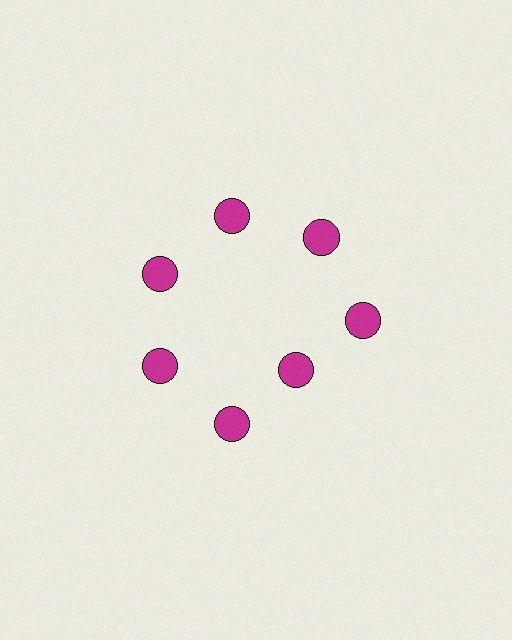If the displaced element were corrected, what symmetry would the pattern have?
It would have 7-fold rotational symmetry — the pattern would map onto itself every 51 degrees.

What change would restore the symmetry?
The symmetry would be restored by moving it outward, back onto the ring so that all 7 circles sit at equal angles and equal distance from the center.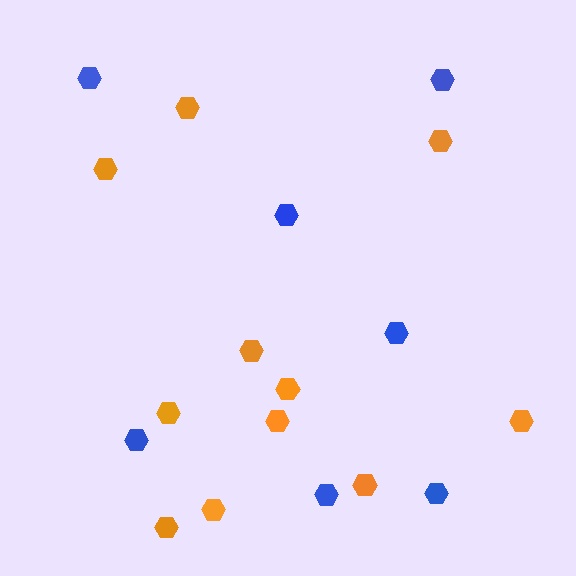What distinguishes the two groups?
There are 2 groups: one group of orange hexagons (11) and one group of blue hexagons (7).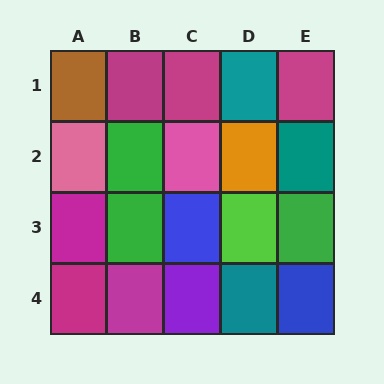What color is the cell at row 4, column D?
Teal.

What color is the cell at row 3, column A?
Magenta.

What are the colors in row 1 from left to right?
Brown, magenta, magenta, teal, magenta.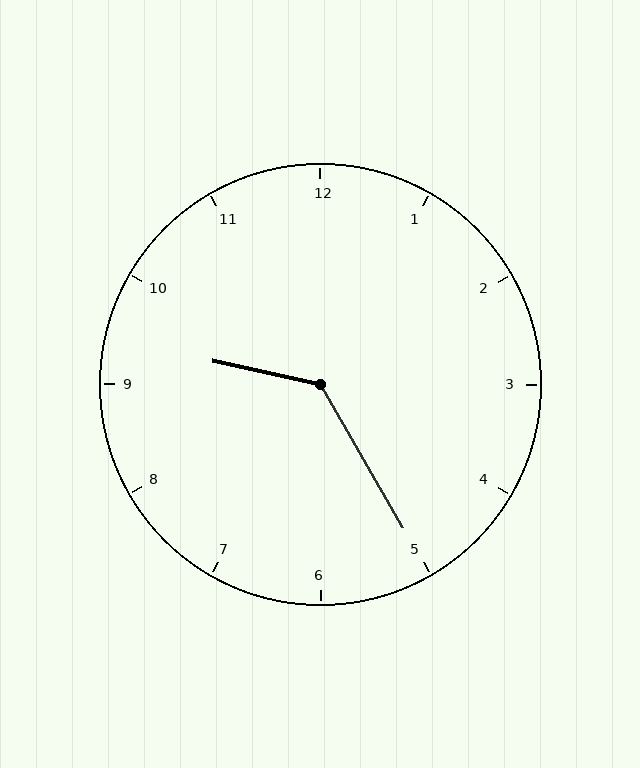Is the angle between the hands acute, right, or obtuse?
It is obtuse.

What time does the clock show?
9:25.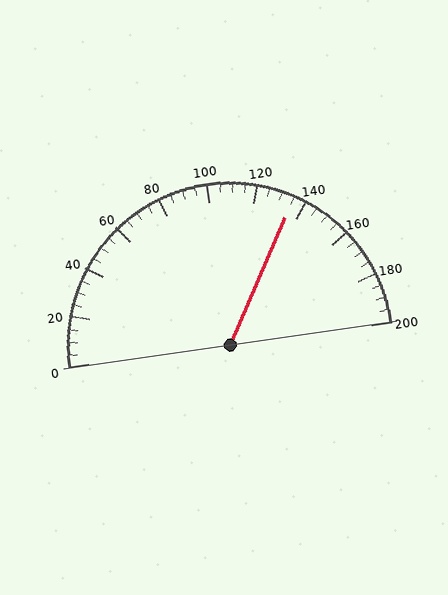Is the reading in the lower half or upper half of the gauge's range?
The reading is in the upper half of the range (0 to 200).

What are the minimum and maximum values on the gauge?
The gauge ranges from 0 to 200.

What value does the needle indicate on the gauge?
The needle indicates approximately 135.